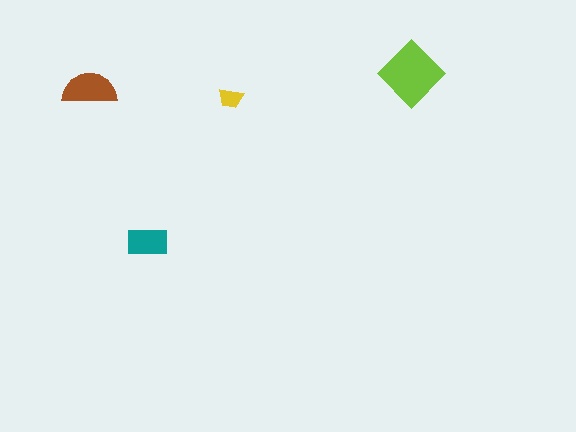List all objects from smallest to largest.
The yellow trapezoid, the teal rectangle, the brown semicircle, the lime diamond.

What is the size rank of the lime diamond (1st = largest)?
1st.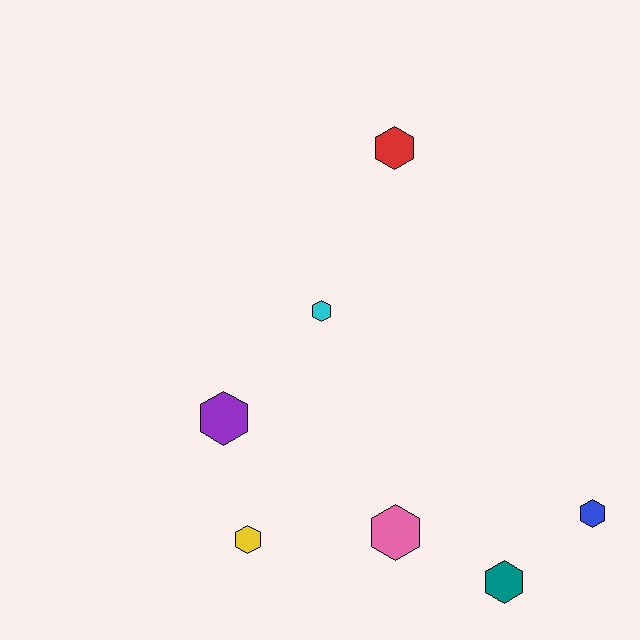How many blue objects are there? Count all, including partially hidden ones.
There is 1 blue object.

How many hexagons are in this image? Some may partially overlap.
There are 7 hexagons.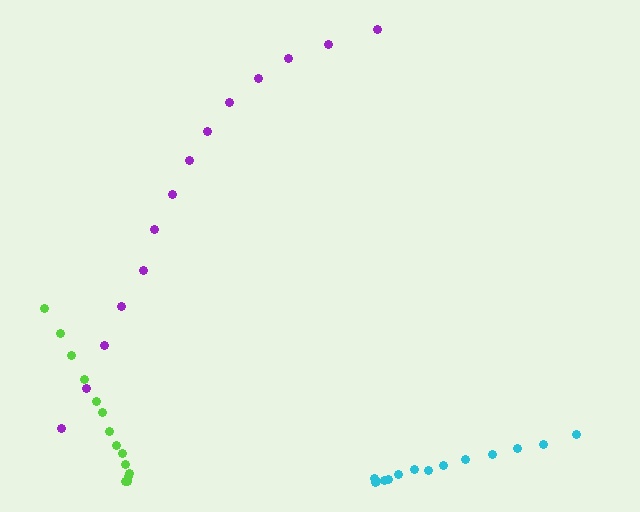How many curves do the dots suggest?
There are 3 distinct paths.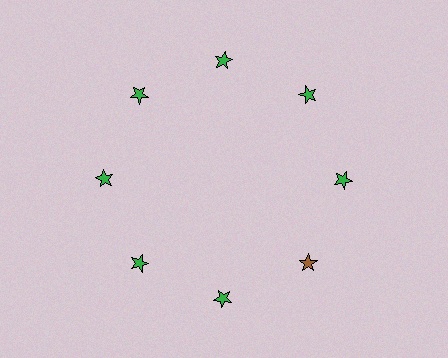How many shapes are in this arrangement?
There are 8 shapes arranged in a ring pattern.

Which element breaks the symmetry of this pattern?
The brown star at roughly the 4 o'clock position breaks the symmetry. All other shapes are green stars.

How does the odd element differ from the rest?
It has a different color: brown instead of green.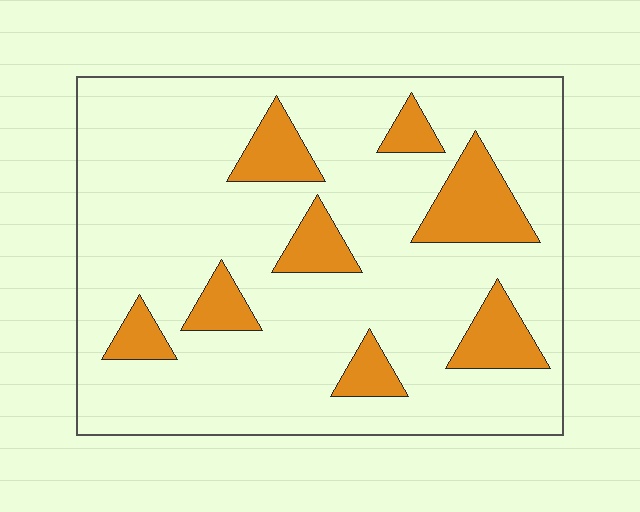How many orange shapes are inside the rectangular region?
8.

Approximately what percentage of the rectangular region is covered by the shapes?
Approximately 20%.